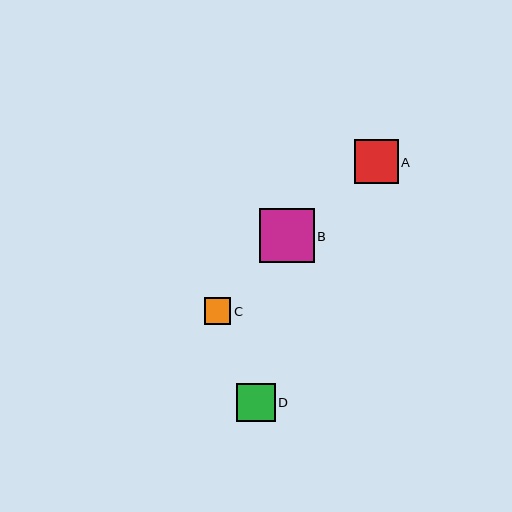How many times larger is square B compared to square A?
Square B is approximately 1.2 times the size of square A.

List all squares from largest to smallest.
From largest to smallest: B, A, D, C.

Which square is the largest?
Square B is the largest with a size of approximately 55 pixels.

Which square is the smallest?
Square C is the smallest with a size of approximately 27 pixels.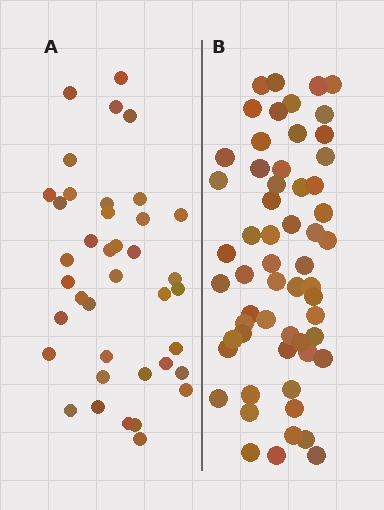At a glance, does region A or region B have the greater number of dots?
Region B (the right region) has more dots.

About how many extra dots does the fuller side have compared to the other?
Region B has approximately 20 more dots than region A.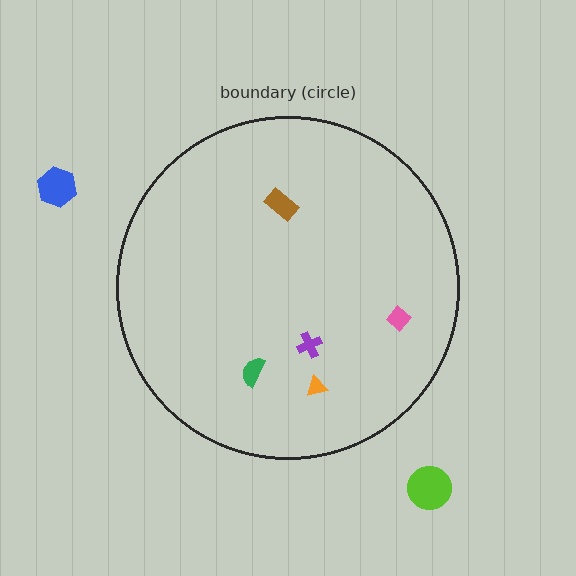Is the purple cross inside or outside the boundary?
Inside.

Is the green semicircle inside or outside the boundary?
Inside.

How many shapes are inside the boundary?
5 inside, 2 outside.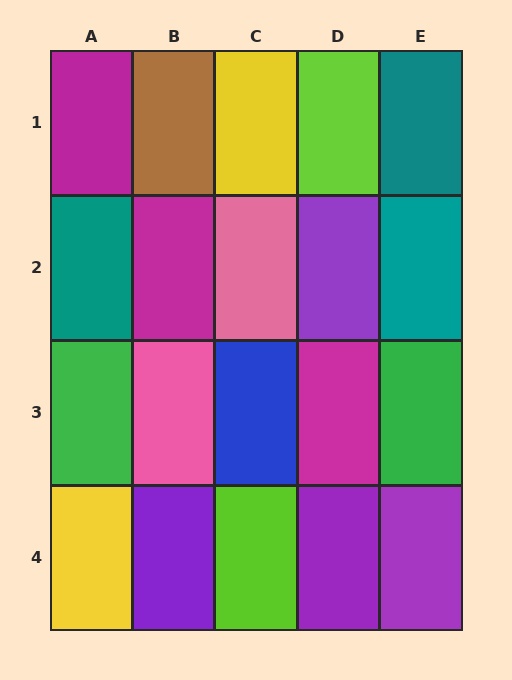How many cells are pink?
2 cells are pink.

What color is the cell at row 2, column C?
Pink.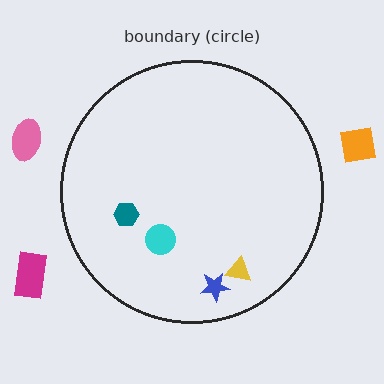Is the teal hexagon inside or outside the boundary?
Inside.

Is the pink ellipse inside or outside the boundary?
Outside.